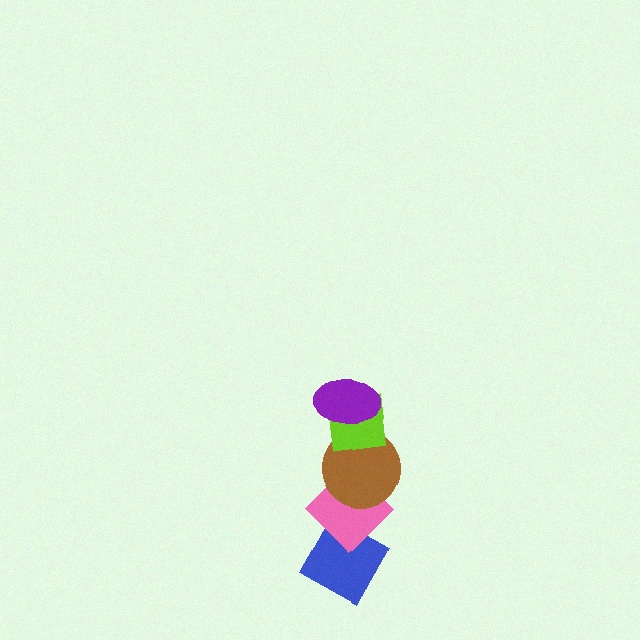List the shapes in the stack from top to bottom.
From top to bottom: the purple ellipse, the lime square, the brown circle, the pink diamond, the blue diamond.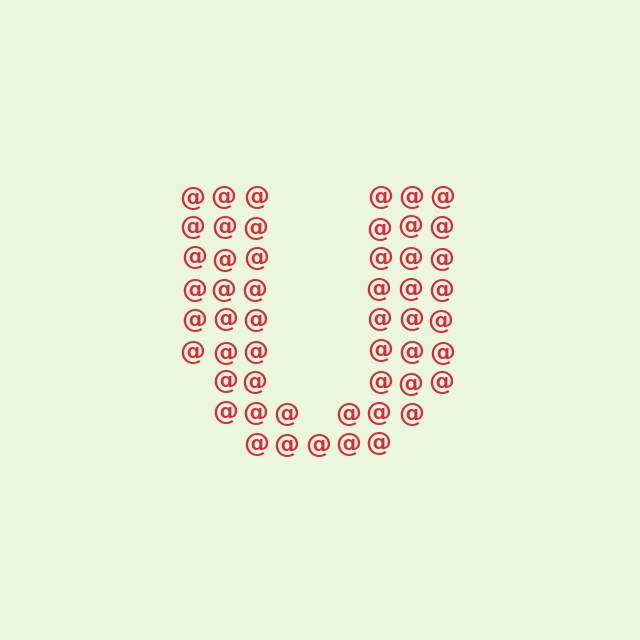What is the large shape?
The large shape is the letter U.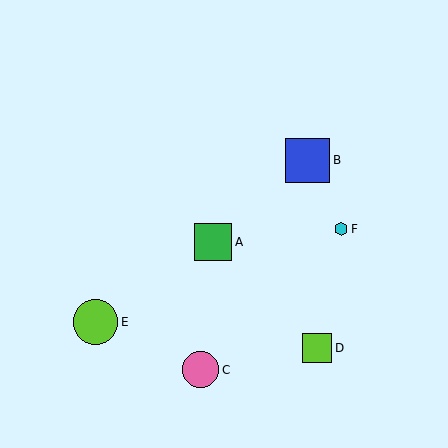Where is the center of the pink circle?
The center of the pink circle is at (201, 370).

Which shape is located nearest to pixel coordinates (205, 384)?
The pink circle (labeled C) at (201, 370) is nearest to that location.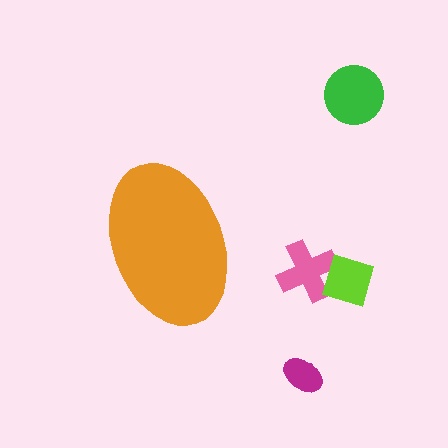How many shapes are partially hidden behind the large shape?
0 shapes are partially hidden.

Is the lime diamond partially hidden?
No, the lime diamond is fully visible.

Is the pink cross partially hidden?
No, the pink cross is fully visible.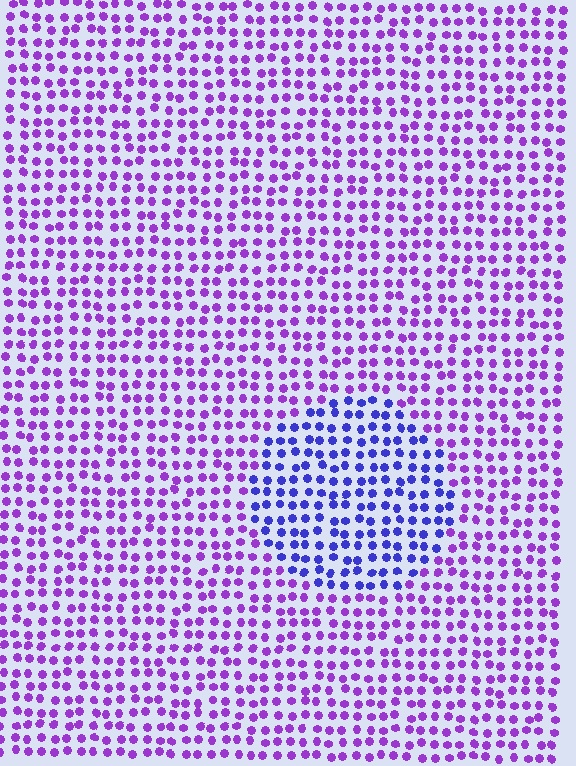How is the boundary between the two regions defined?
The boundary is defined purely by a slight shift in hue (about 40 degrees). Spacing, size, and orientation are identical on both sides.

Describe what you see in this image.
The image is filled with small purple elements in a uniform arrangement. A circle-shaped region is visible where the elements are tinted to a slightly different hue, forming a subtle color boundary.